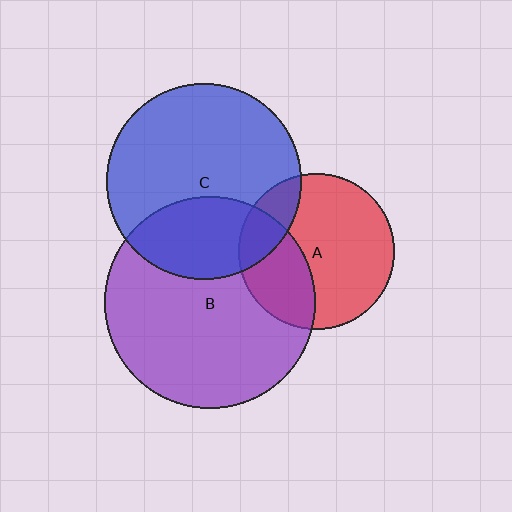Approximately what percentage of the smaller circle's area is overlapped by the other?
Approximately 30%.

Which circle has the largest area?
Circle B (purple).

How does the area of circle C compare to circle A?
Approximately 1.6 times.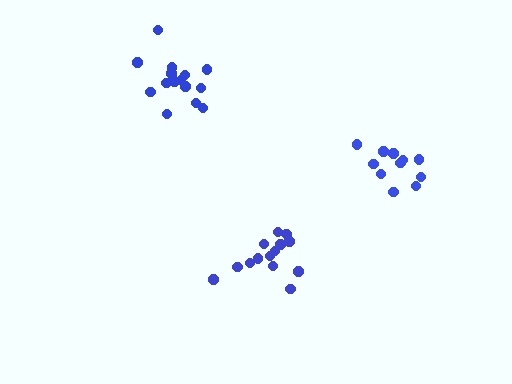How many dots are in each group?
Group 1: 14 dots, Group 2: 15 dots, Group 3: 11 dots (40 total).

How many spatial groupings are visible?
There are 3 spatial groupings.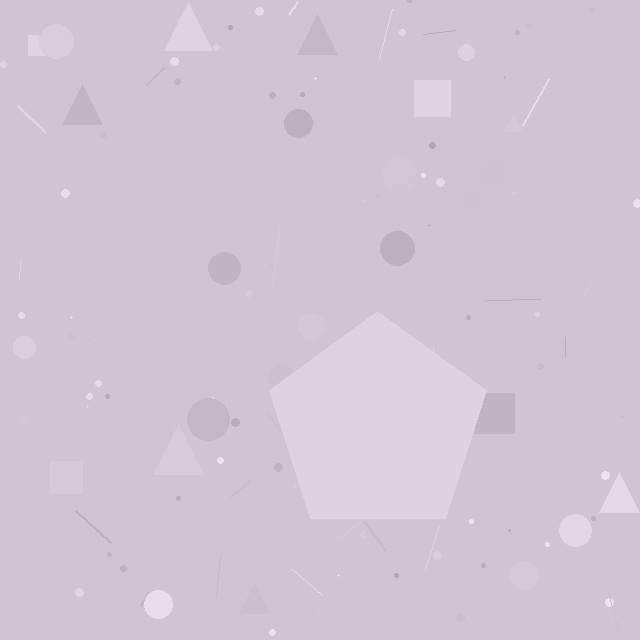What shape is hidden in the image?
A pentagon is hidden in the image.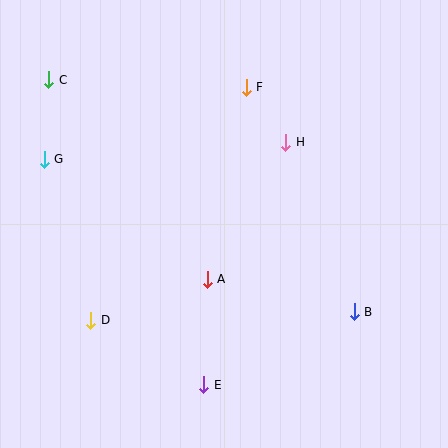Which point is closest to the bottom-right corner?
Point B is closest to the bottom-right corner.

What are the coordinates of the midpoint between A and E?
The midpoint between A and E is at (206, 332).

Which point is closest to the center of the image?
Point A at (207, 279) is closest to the center.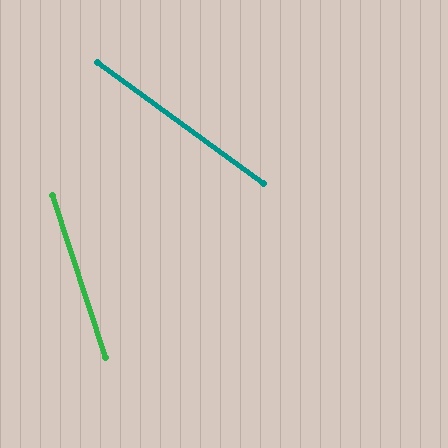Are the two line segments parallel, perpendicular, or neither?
Neither parallel nor perpendicular — they differ by about 36°.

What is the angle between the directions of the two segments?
Approximately 36 degrees.